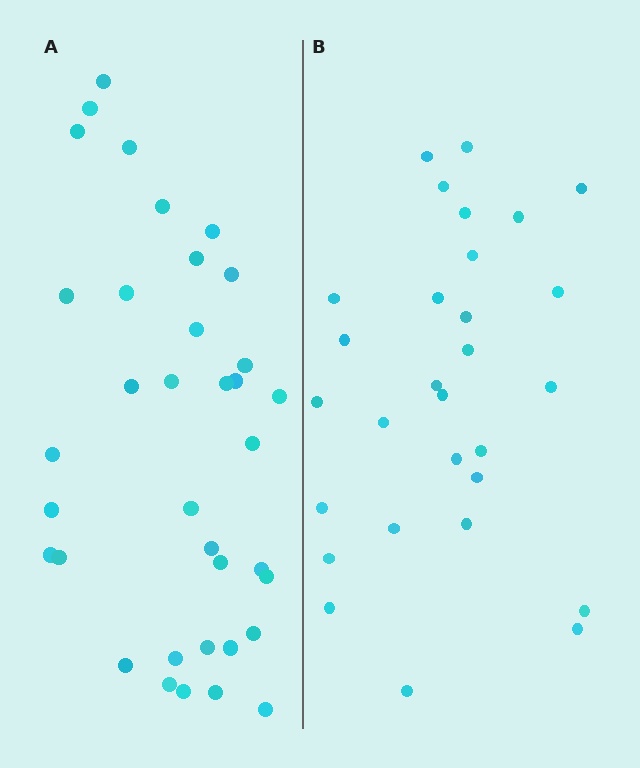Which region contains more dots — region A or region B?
Region A (the left region) has more dots.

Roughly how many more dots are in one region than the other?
Region A has roughly 8 or so more dots than region B.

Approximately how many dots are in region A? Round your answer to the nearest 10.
About 40 dots. (The exact count is 36, which rounds to 40.)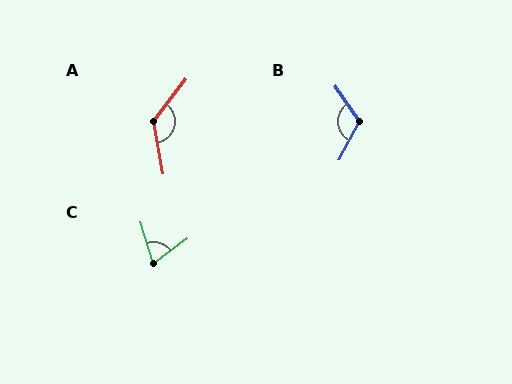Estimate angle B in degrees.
Approximately 117 degrees.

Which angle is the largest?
A, at approximately 133 degrees.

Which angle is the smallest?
C, at approximately 71 degrees.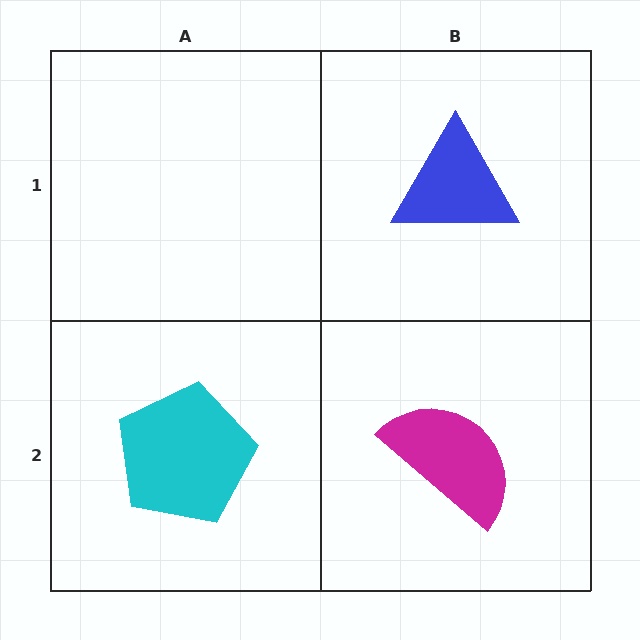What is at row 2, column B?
A magenta semicircle.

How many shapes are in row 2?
2 shapes.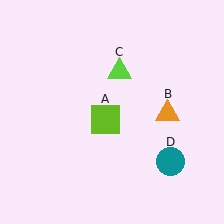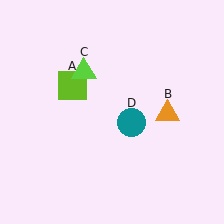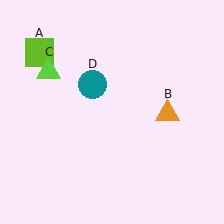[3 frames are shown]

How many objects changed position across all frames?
3 objects changed position: lime square (object A), lime triangle (object C), teal circle (object D).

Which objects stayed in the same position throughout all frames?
Orange triangle (object B) remained stationary.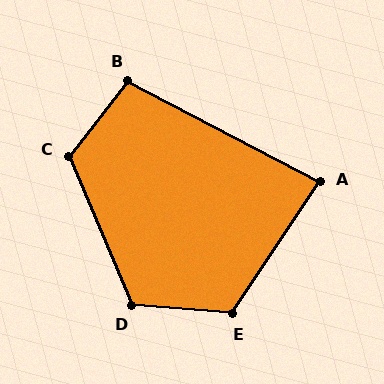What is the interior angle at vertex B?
Approximately 100 degrees (obtuse).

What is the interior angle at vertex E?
Approximately 119 degrees (obtuse).